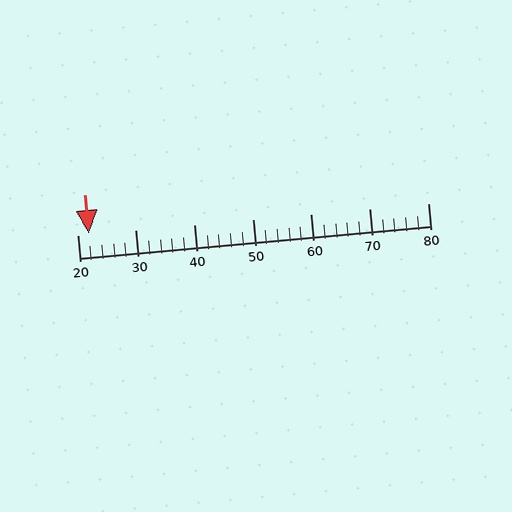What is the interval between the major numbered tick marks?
The major tick marks are spaced 10 units apart.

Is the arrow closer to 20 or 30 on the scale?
The arrow is closer to 20.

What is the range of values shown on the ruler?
The ruler shows values from 20 to 80.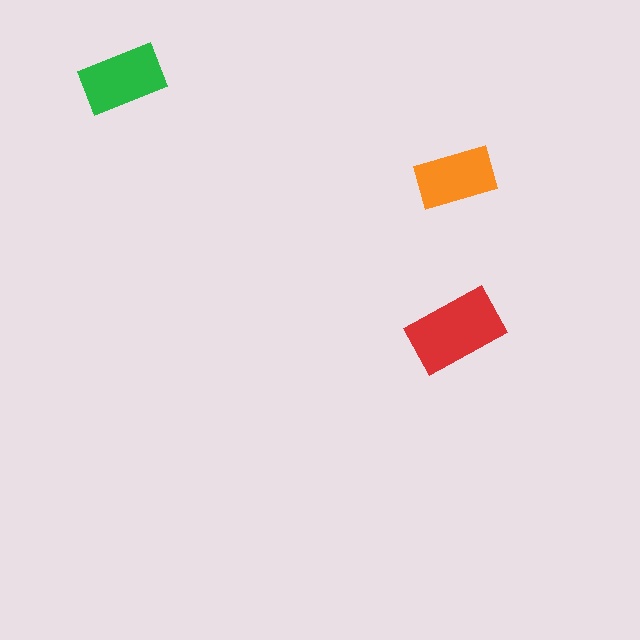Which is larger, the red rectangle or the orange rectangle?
The red one.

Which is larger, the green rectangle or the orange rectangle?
The green one.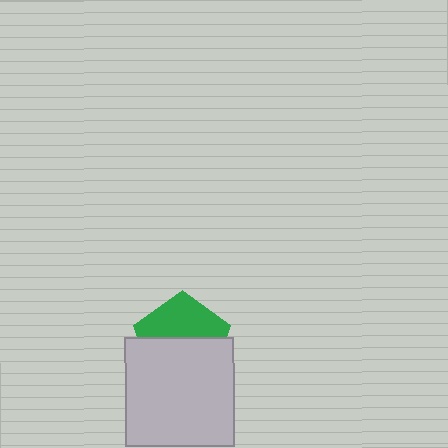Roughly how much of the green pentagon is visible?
About half of it is visible (roughly 45%).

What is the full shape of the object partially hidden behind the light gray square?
The partially hidden object is a green pentagon.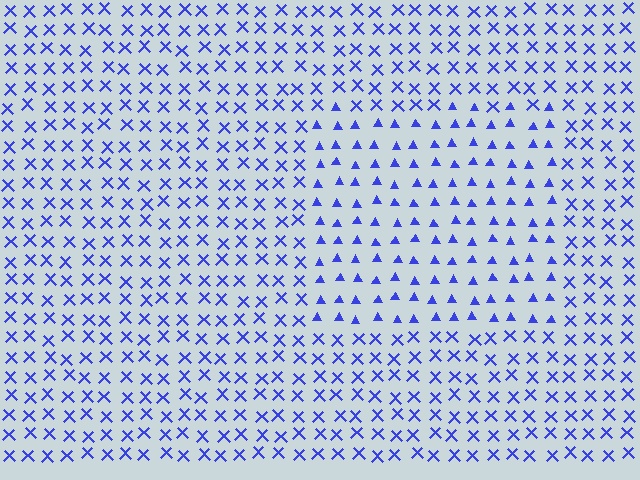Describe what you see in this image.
The image is filled with small blue elements arranged in a uniform grid. A rectangle-shaped region contains triangles, while the surrounding area contains X marks. The boundary is defined purely by the change in element shape.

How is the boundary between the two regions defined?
The boundary is defined by a change in element shape: triangles inside vs. X marks outside. All elements share the same color and spacing.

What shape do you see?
I see a rectangle.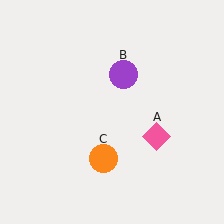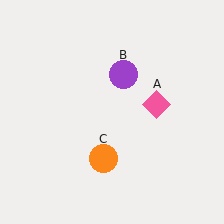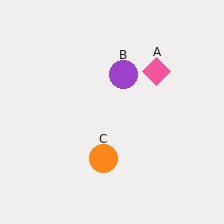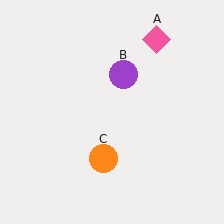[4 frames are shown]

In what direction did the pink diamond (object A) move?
The pink diamond (object A) moved up.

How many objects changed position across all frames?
1 object changed position: pink diamond (object A).